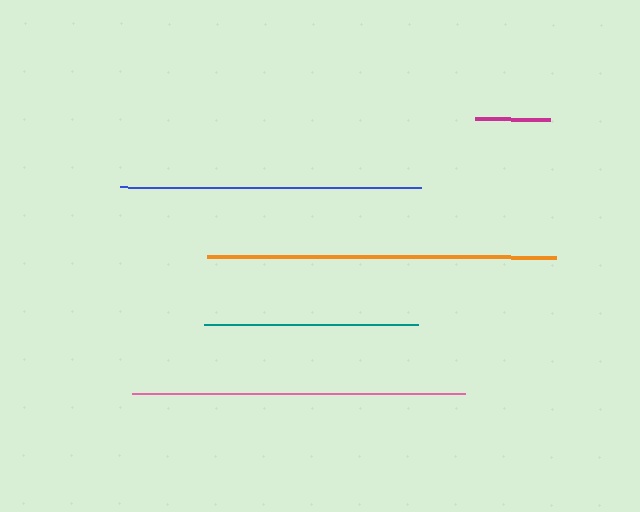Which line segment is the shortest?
The magenta line is the shortest at approximately 75 pixels.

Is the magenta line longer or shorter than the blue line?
The blue line is longer than the magenta line.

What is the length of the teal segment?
The teal segment is approximately 214 pixels long.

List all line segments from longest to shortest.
From longest to shortest: orange, pink, blue, teal, magenta.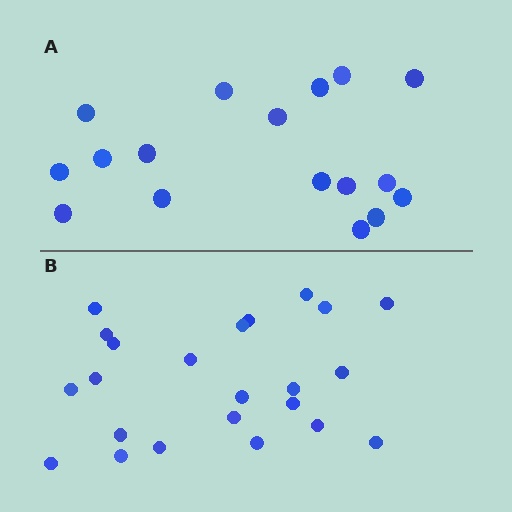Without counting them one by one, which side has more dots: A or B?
Region B (the bottom region) has more dots.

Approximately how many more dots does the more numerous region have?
Region B has about 6 more dots than region A.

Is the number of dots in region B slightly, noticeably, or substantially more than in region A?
Region B has noticeably more, but not dramatically so. The ratio is roughly 1.4 to 1.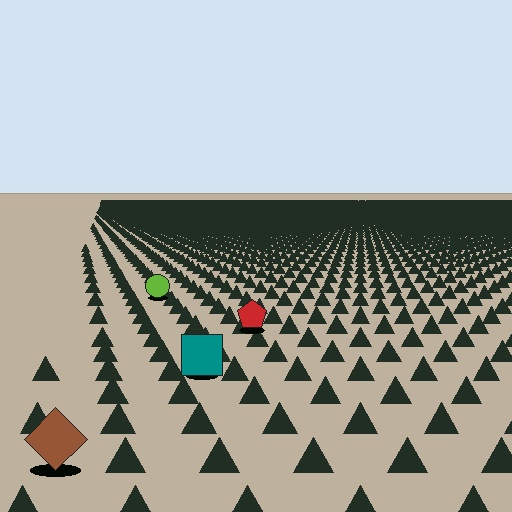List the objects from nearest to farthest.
From nearest to farthest: the brown diamond, the teal square, the red pentagon, the lime circle.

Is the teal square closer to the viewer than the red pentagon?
Yes. The teal square is closer — you can tell from the texture gradient: the ground texture is coarser near it.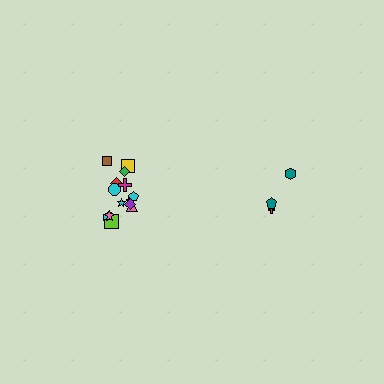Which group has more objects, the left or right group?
The left group.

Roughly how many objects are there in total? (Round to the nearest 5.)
Roughly 20 objects in total.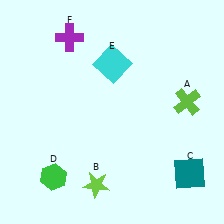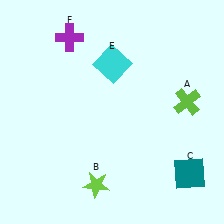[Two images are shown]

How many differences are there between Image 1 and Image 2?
There is 1 difference between the two images.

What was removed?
The green hexagon (D) was removed in Image 2.